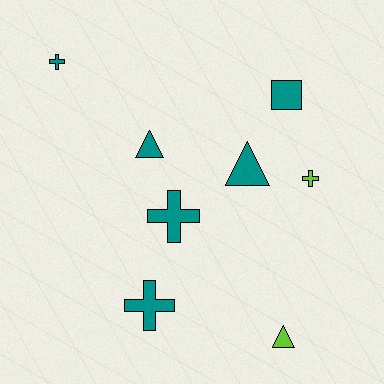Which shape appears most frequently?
Cross, with 4 objects.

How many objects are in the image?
There are 8 objects.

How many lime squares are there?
There are no lime squares.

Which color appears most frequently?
Teal, with 6 objects.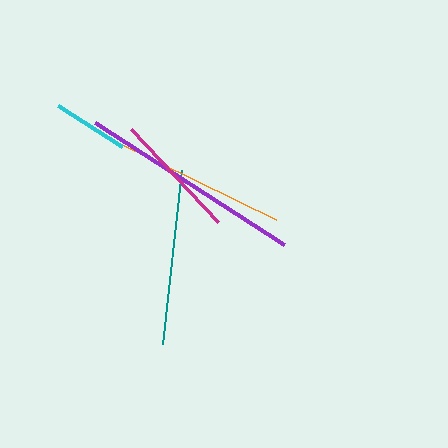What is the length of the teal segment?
The teal segment is approximately 176 pixels long.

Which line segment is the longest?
The purple line is the longest at approximately 225 pixels.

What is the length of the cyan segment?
The cyan segment is approximately 77 pixels long.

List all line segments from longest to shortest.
From longest to shortest: purple, orange, teal, magenta, cyan.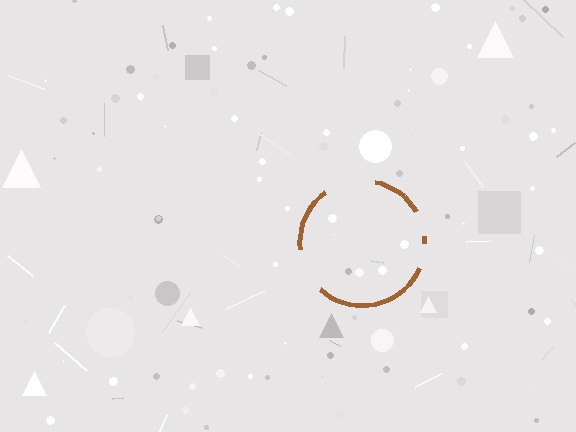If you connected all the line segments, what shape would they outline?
They would outline a circle.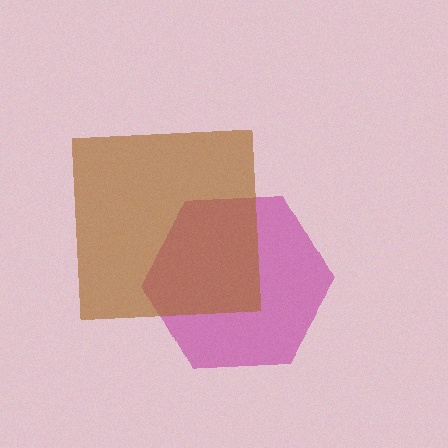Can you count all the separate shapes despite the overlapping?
Yes, there are 2 separate shapes.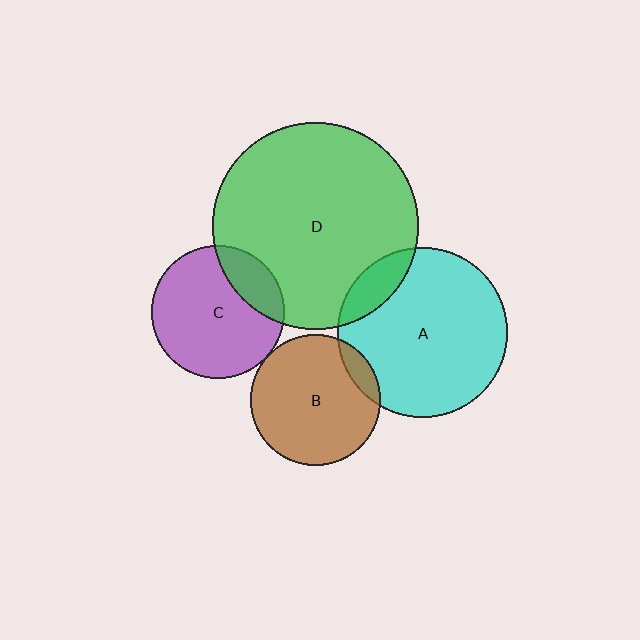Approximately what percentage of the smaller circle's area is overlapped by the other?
Approximately 10%.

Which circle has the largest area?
Circle D (green).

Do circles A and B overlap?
Yes.